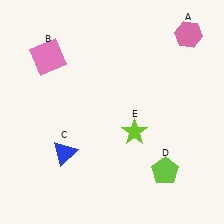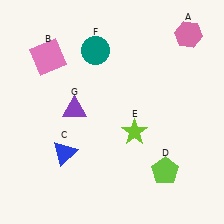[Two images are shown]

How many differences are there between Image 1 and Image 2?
There are 2 differences between the two images.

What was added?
A teal circle (F), a purple triangle (G) were added in Image 2.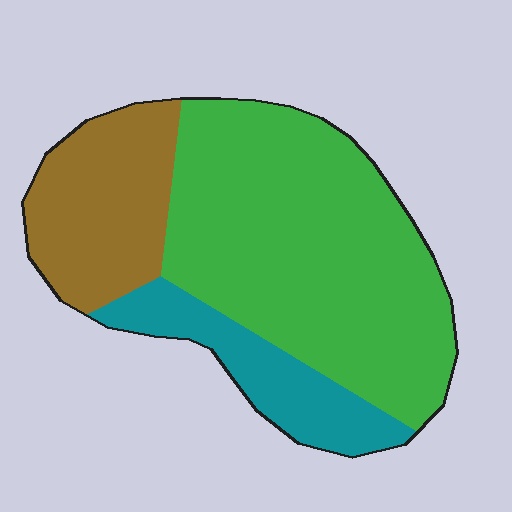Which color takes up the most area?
Green, at roughly 60%.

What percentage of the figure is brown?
Brown covers 23% of the figure.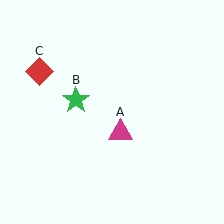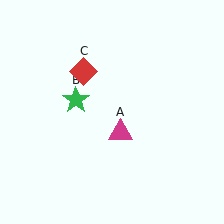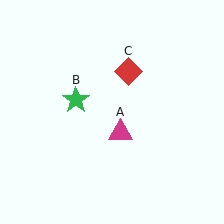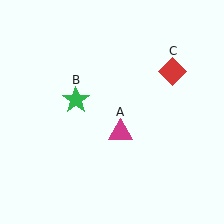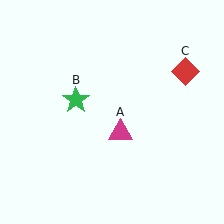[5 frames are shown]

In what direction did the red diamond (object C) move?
The red diamond (object C) moved right.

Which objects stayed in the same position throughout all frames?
Magenta triangle (object A) and green star (object B) remained stationary.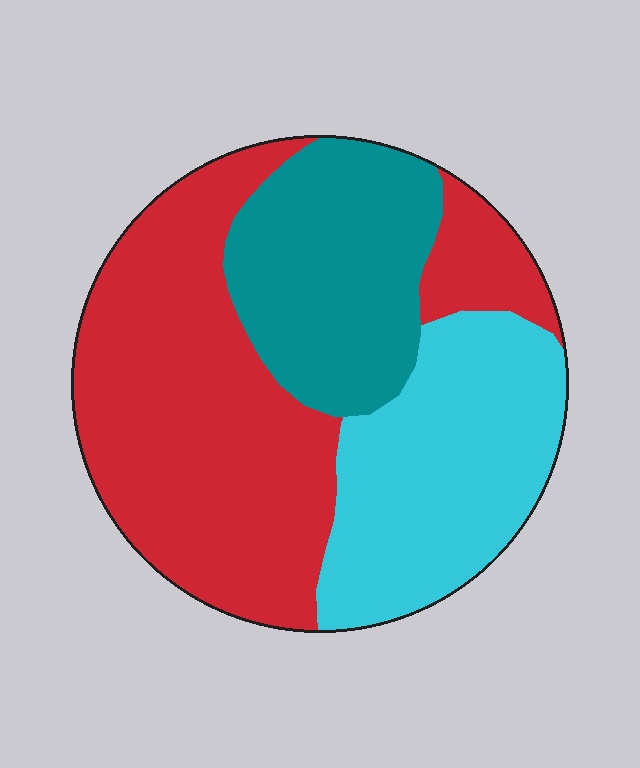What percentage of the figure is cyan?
Cyan takes up about one quarter (1/4) of the figure.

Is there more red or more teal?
Red.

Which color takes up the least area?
Teal, at roughly 25%.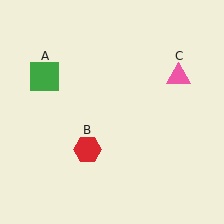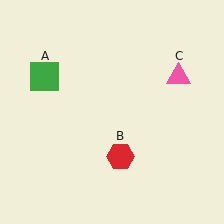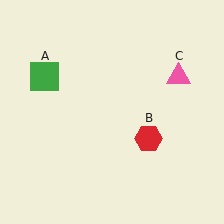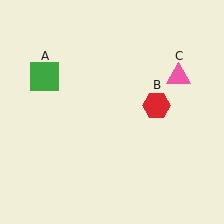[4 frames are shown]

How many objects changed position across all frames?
1 object changed position: red hexagon (object B).